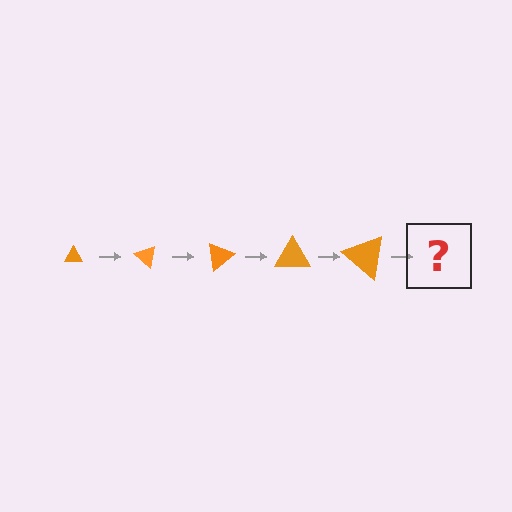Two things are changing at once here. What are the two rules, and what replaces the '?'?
The two rules are that the triangle grows larger each step and it rotates 40 degrees each step. The '?' should be a triangle, larger than the previous one and rotated 200 degrees from the start.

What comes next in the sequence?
The next element should be a triangle, larger than the previous one and rotated 200 degrees from the start.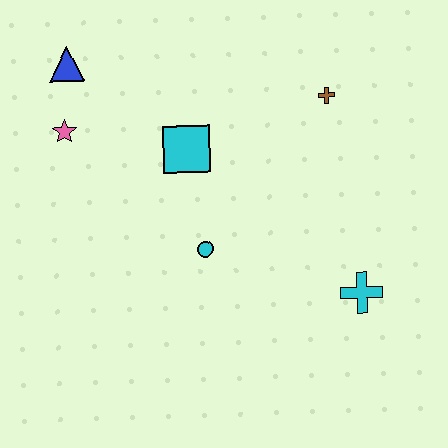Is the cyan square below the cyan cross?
No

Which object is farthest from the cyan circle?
The blue triangle is farthest from the cyan circle.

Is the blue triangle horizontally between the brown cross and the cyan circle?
No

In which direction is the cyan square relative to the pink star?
The cyan square is to the right of the pink star.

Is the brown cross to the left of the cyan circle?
No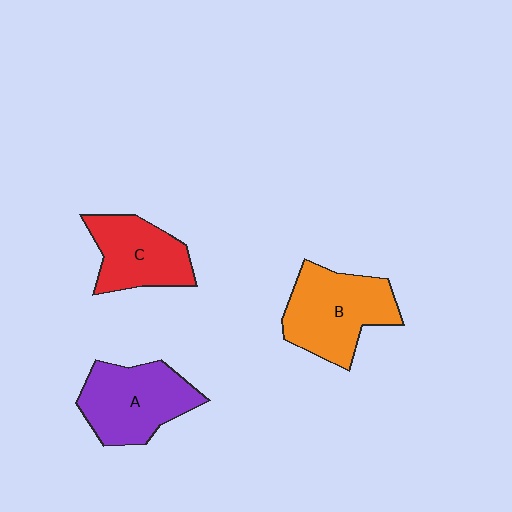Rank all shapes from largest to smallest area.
From largest to smallest: B (orange), A (purple), C (red).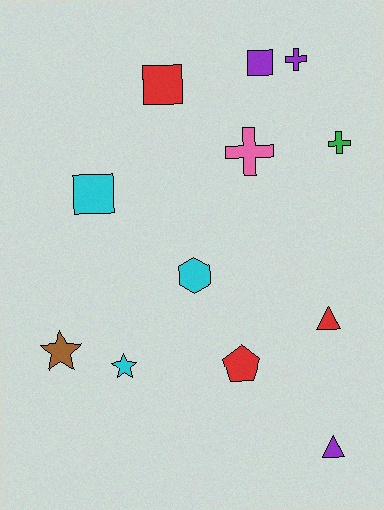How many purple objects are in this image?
There are 3 purple objects.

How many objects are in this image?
There are 12 objects.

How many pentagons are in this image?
There is 1 pentagon.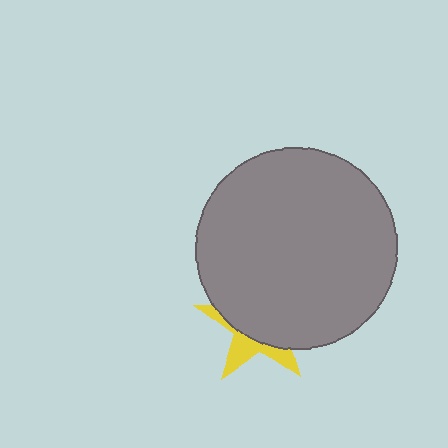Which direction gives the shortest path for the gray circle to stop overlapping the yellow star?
Moving up gives the shortest separation.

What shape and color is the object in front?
The object in front is a gray circle.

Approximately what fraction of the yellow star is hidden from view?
Roughly 68% of the yellow star is hidden behind the gray circle.